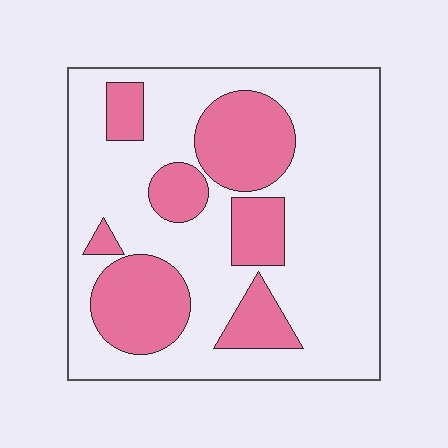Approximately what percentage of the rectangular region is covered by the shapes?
Approximately 30%.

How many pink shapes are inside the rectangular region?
7.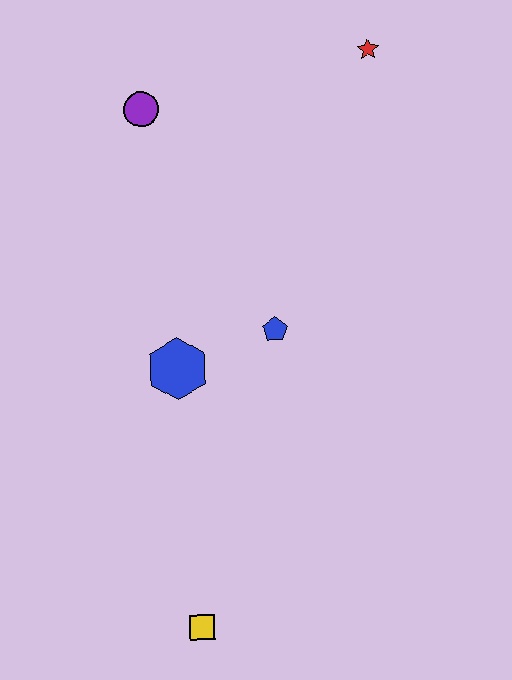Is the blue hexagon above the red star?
No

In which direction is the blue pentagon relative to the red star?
The blue pentagon is below the red star.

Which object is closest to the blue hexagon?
The blue pentagon is closest to the blue hexagon.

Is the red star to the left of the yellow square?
No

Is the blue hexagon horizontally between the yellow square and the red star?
No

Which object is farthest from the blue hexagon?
The red star is farthest from the blue hexagon.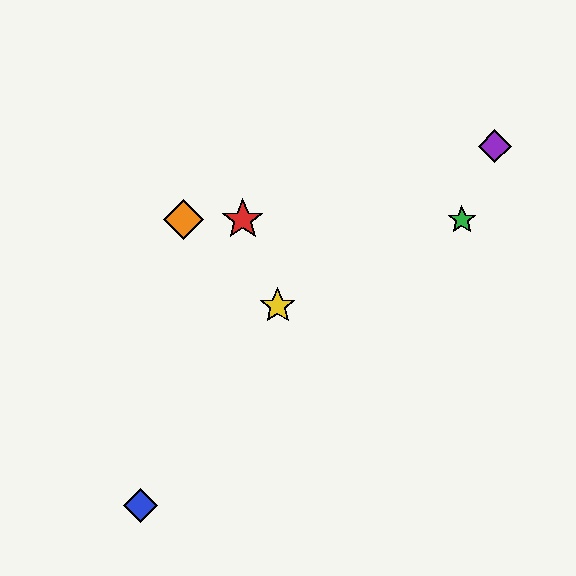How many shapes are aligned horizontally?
3 shapes (the red star, the green star, the orange diamond) are aligned horizontally.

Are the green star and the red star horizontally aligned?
Yes, both are at y≈220.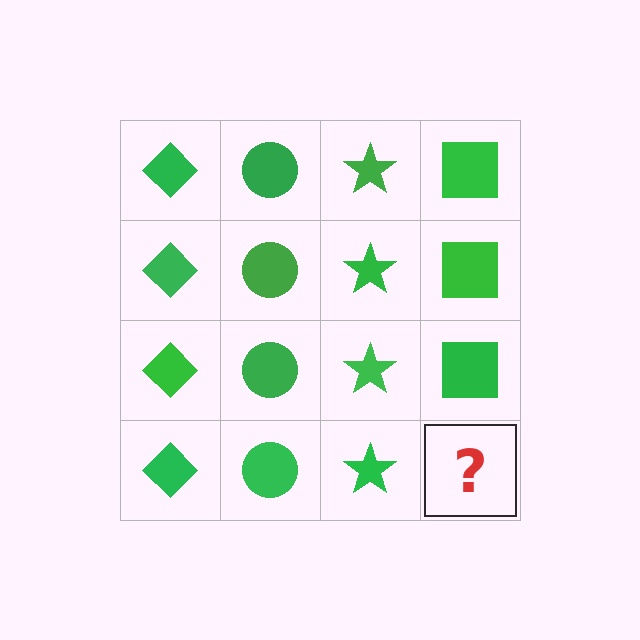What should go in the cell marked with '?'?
The missing cell should contain a green square.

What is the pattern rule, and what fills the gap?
The rule is that each column has a consistent shape. The gap should be filled with a green square.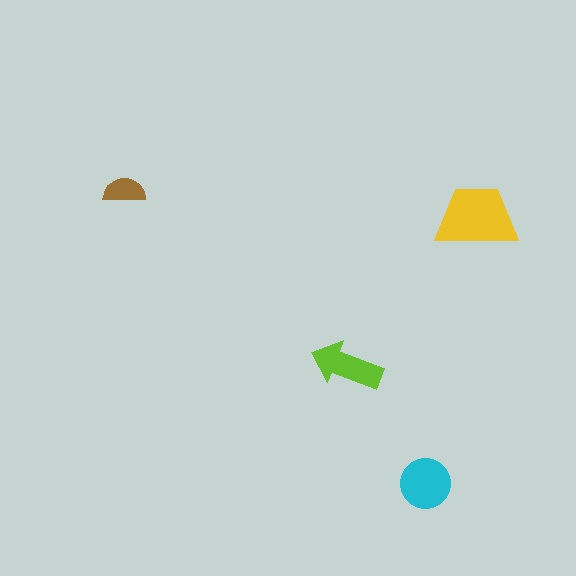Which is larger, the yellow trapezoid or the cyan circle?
The yellow trapezoid.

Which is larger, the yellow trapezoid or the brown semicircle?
The yellow trapezoid.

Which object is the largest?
The yellow trapezoid.